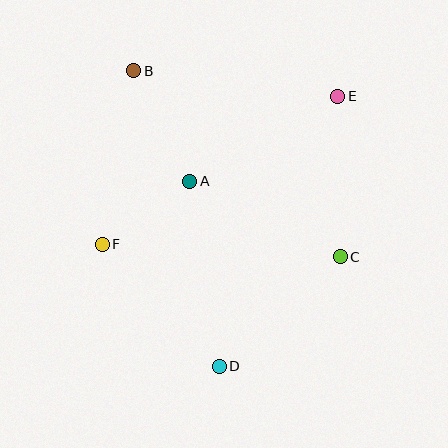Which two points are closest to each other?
Points A and F are closest to each other.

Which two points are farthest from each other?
Points B and D are farthest from each other.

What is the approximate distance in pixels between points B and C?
The distance between B and C is approximately 278 pixels.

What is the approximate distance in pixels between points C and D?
The distance between C and D is approximately 163 pixels.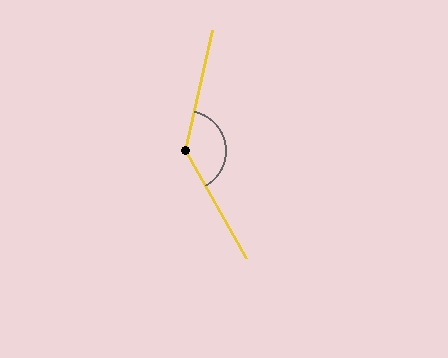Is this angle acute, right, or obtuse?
It is obtuse.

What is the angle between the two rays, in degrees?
Approximately 138 degrees.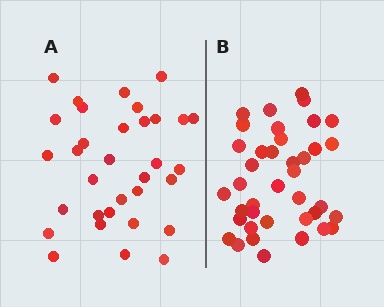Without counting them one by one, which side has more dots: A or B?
Region B (the right region) has more dots.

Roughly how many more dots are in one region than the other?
Region B has about 6 more dots than region A.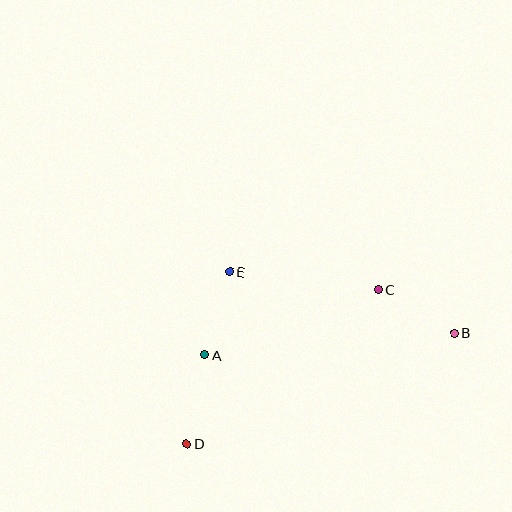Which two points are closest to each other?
Points A and E are closest to each other.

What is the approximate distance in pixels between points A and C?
The distance between A and C is approximately 185 pixels.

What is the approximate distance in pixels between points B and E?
The distance between B and E is approximately 233 pixels.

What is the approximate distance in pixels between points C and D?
The distance between C and D is approximately 246 pixels.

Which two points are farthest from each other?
Points B and D are farthest from each other.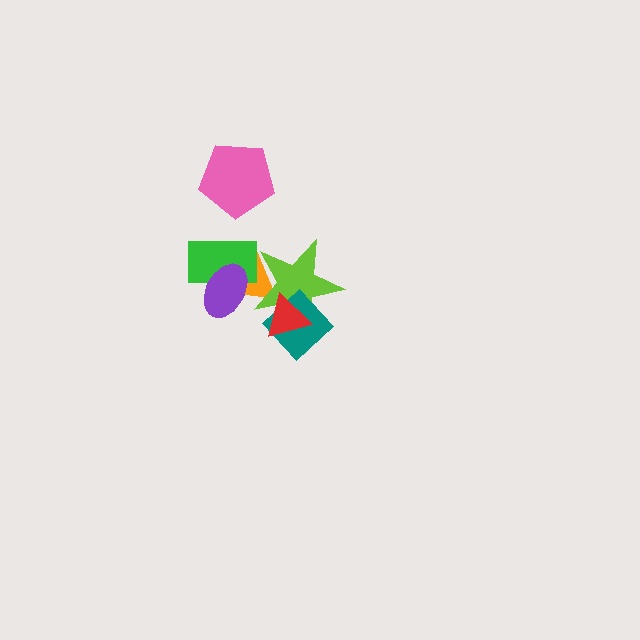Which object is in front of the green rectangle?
The purple ellipse is in front of the green rectangle.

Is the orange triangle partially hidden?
Yes, it is partially covered by another shape.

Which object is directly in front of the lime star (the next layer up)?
The teal diamond is directly in front of the lime star.